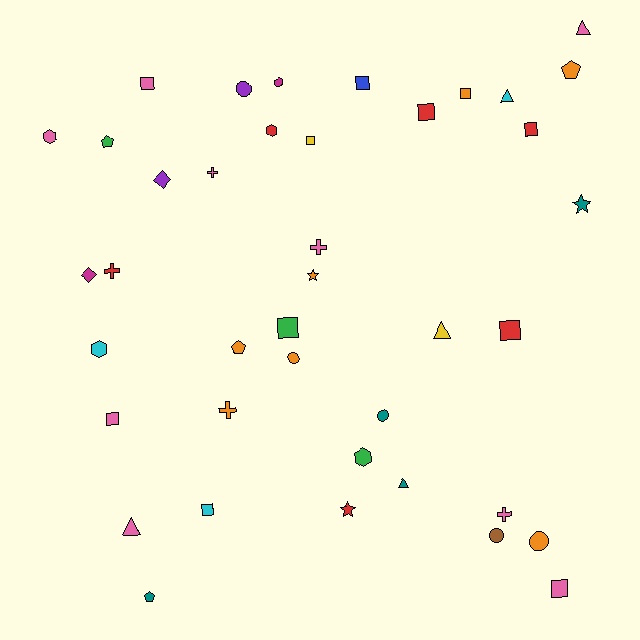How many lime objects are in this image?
There are no lime objects.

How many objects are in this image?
There are 40 objects.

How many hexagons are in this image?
There are 5 hexagons.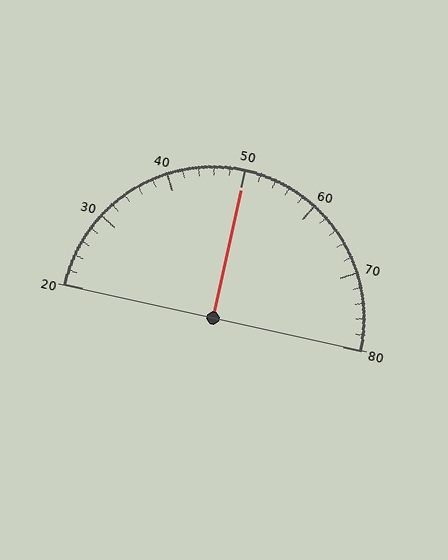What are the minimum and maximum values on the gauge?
The gauge ranges from 20 to 80.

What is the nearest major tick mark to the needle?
The nearest major tick mark is 50.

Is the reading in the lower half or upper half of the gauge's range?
The reading is in the upper half of the range (20 to 80).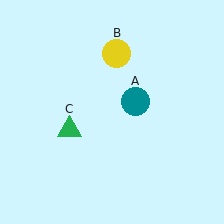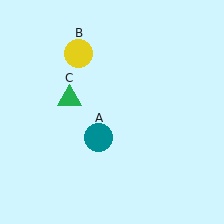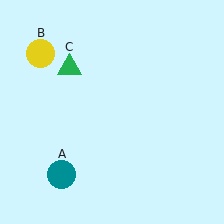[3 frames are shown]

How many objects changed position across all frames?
3 objects changed position: teal circle (object A), yellow circle (object B), green triangle (object C).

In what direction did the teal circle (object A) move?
The teal circle (object A) moved down and to the left.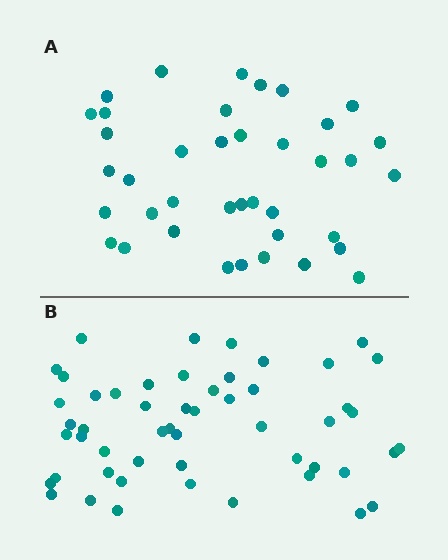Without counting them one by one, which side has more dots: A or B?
Region B (the bottom region) has more dots.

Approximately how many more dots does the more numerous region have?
Region B has approximately 15 more dots than region A.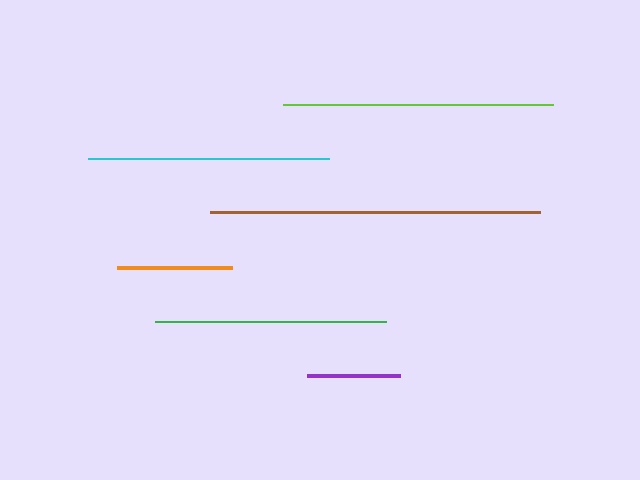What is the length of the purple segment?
The purple segment is approximately 93 pixels long.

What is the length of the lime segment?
The lime segment is approximately 270 pixels long.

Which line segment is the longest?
The brown line is the longest at approximately 330 pixels.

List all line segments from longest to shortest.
From longest to shortest: brown, lime, cyan, green, orange, purple.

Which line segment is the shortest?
The purple line is the shortest at approximately 93 pixels.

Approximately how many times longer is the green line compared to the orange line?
The green line is approximately 2.0 times the length of the orange line.